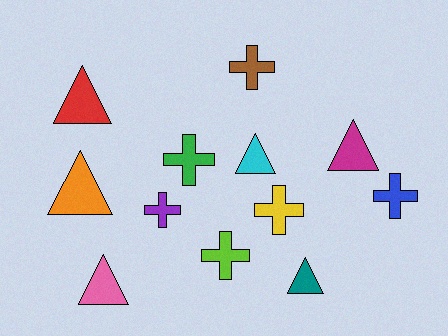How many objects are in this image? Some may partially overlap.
There are 12 objects.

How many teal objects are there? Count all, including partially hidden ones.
There is 1 teal object.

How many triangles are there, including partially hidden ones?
There are 6 triangles.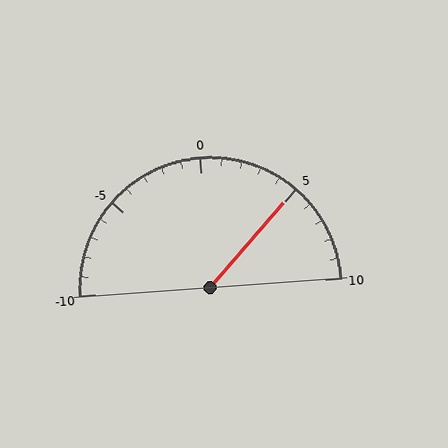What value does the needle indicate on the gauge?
The needle indicates approximately 5.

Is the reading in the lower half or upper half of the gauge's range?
The reading is in the upper half of the range (-10 to 10).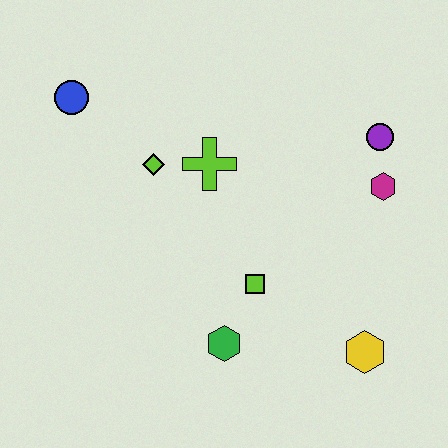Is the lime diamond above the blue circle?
No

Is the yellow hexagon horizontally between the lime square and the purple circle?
Yes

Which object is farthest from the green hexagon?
The blue circle is farthest from the green hexagon.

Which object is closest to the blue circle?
The lime diamond is closest to the blue circle.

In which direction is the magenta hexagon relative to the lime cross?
The magenta hexagon is to the right of the lime cross.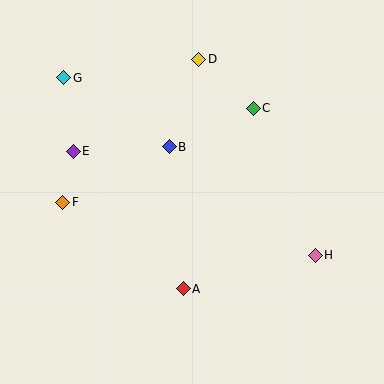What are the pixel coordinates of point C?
Point C is at (253, 108).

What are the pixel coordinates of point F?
Point F is at (63, 202).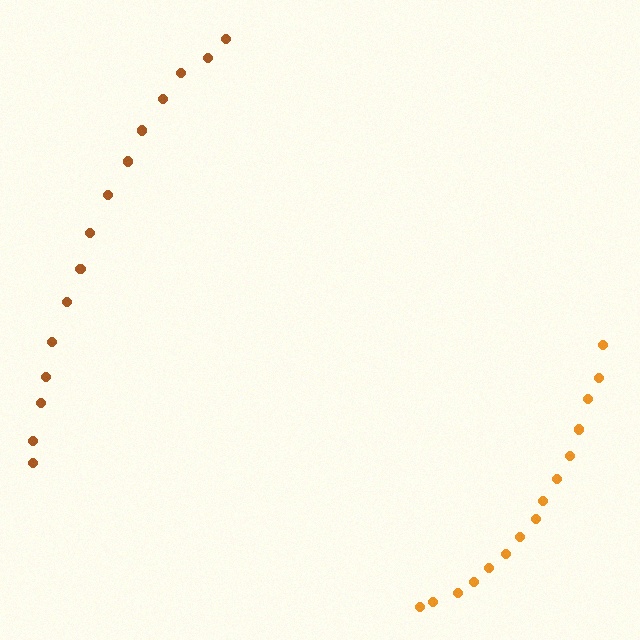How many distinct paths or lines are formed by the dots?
There are 2 distinct paths.